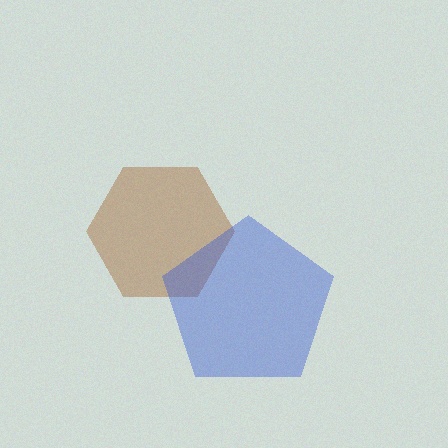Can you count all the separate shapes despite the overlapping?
Yes, there are 2 separate shapes.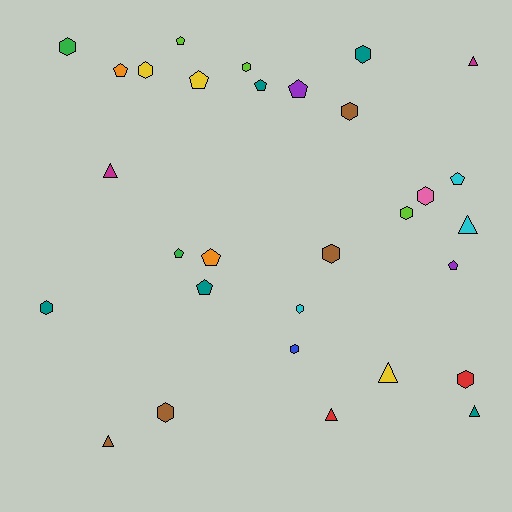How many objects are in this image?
There are 30 objects.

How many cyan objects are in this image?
There are 3 cyan objects.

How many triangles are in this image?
There are 7 triangles.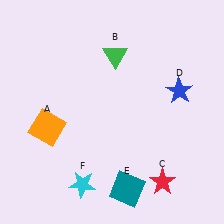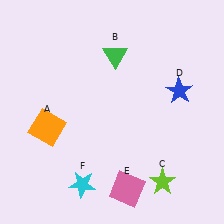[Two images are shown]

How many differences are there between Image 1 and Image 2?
There are 2 differences between the two images.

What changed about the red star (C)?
In Image 1, C is red. In Image 2, it changed to lime.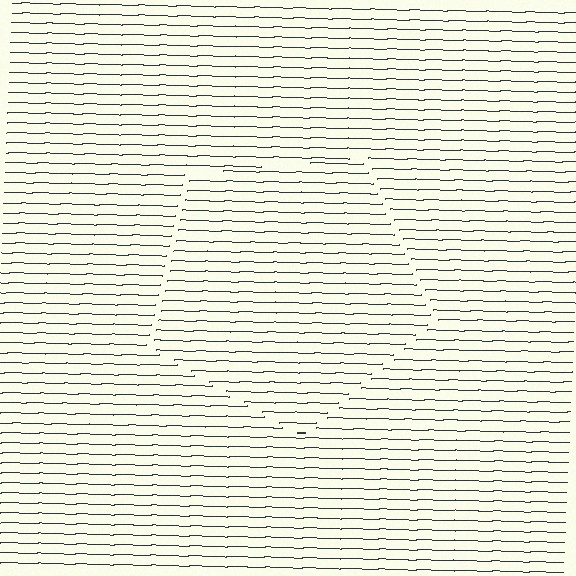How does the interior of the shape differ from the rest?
The interior of the shape contains the same grating, shifted by half a period — the contour is defined by the phase discontinuity where line-ends from the inner and outer gratings abut.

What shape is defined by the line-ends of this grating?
An illusory pentagon. The interior of the shape contains the same grating, shifted by half a period — the contour is defined by the phase discontinuity where line-ends from the inner and outer gratings abut.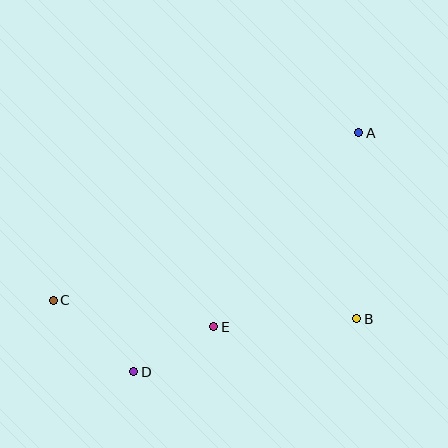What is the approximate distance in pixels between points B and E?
The distance between B and E is approximately 143 pixels.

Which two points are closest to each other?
Points D and E are closest to each other.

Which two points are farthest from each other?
Points A and C are farthest from each other.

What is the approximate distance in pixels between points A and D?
The distance between A and D is approximately 328 pixels.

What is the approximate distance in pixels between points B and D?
The distance between B and D is approximately 229 pixels.